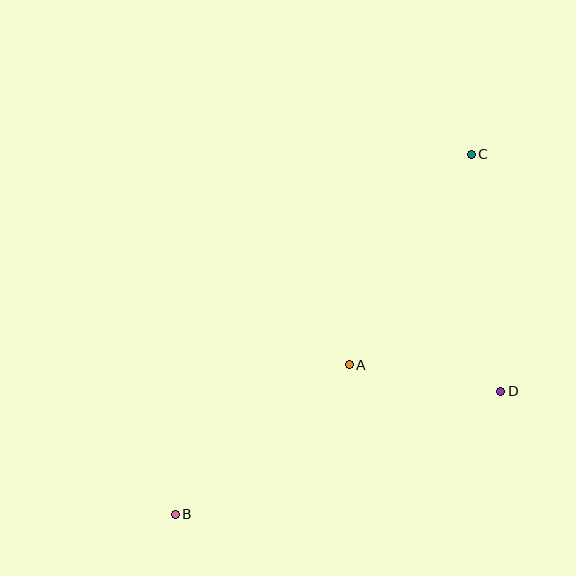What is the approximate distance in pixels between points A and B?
The distance between A and B is approximately 229 pixels.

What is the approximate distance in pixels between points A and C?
The distance between A and C is approximately 244 pixels.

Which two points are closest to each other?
Points A and D are closest to each other.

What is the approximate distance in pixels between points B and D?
The distance between B and D is approximately 348 pixels.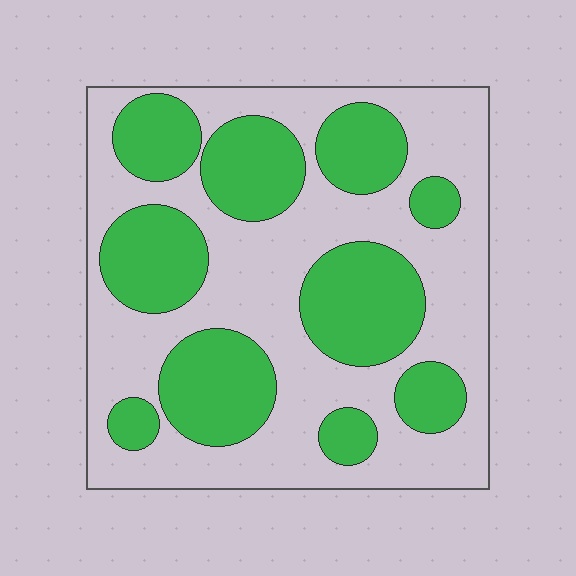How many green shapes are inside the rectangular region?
10.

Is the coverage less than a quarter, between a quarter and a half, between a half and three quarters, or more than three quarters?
Between a quarter and a half.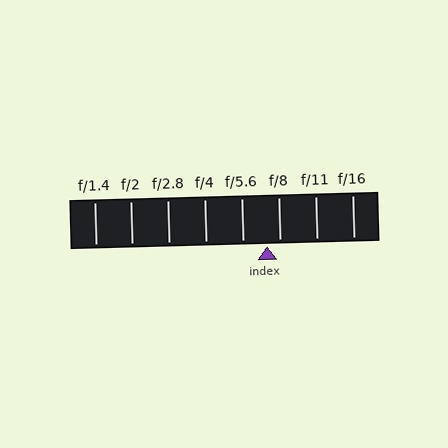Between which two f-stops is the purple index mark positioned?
The index mark is between f/5.6 and f/8.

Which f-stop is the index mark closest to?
The index mark is closest to f/8.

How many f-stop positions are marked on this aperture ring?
There are 8 f-stop positions marked.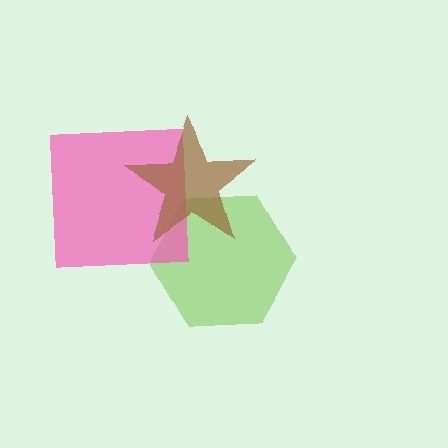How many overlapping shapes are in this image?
There are 3 overlapping shapes in the image.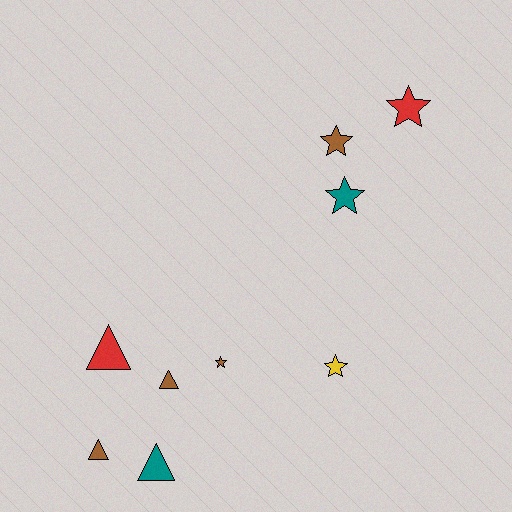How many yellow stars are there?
There is 1 yellow star.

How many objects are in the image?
There are 9 objects.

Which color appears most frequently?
Brown, with 4 objects.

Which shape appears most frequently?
Star, with 5 objects.